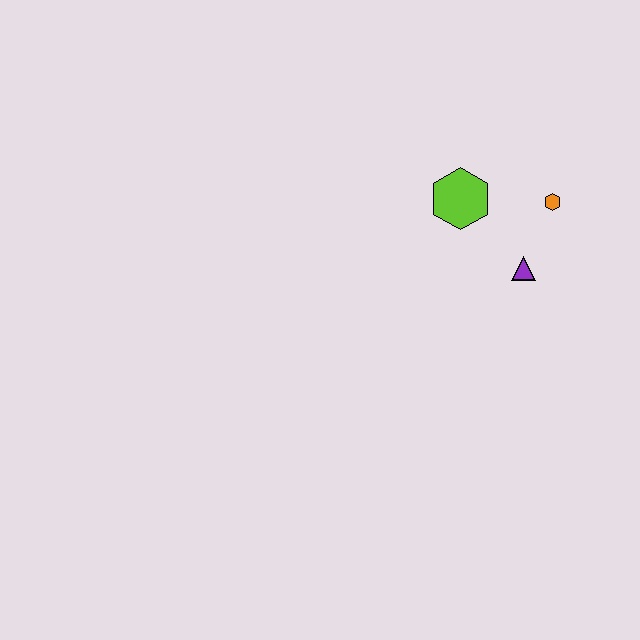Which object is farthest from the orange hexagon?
The lime hexagon is farthest from the orange hexagon.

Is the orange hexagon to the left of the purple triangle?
No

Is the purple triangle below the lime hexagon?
Yes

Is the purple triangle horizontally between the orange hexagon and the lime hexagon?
Yes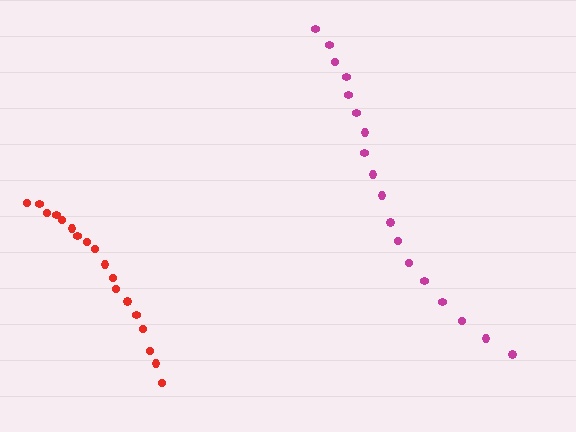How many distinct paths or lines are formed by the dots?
There are 2 distinct paths.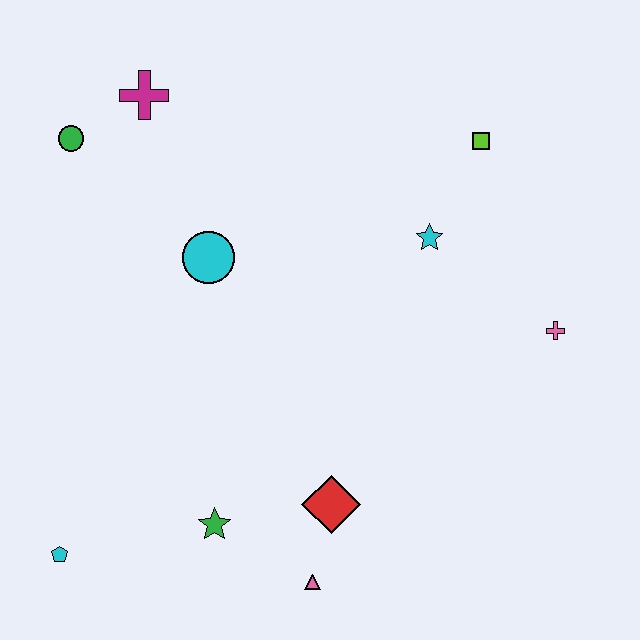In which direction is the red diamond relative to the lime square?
The red diamond is below the lime square.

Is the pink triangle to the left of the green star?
No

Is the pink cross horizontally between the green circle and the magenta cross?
No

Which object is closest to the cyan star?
The lime square is closest to the cyan star.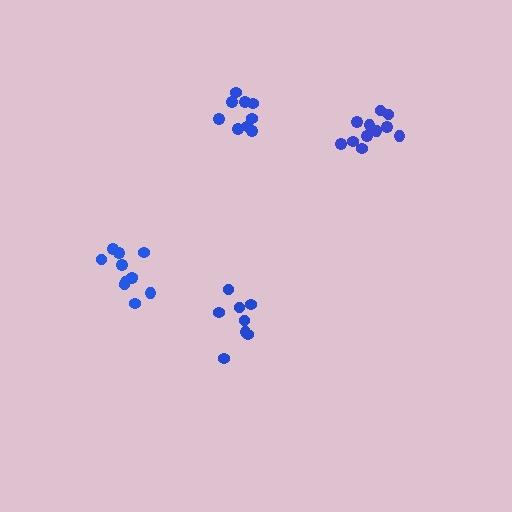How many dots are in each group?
Group 1: 8 dots, Group 2: 11 dots, Group 3: 11 dots, Group 4: 9 dots (39 total).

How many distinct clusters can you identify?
There are 4 distinct clusters.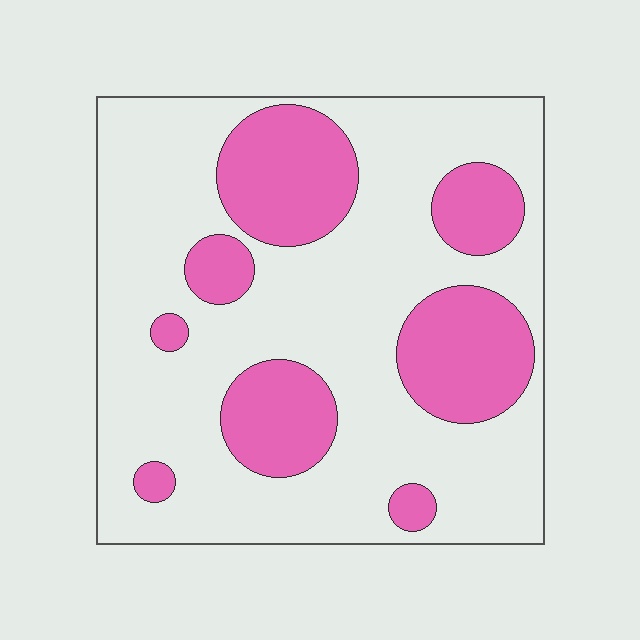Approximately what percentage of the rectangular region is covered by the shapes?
Approximately 30%.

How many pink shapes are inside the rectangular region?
8.